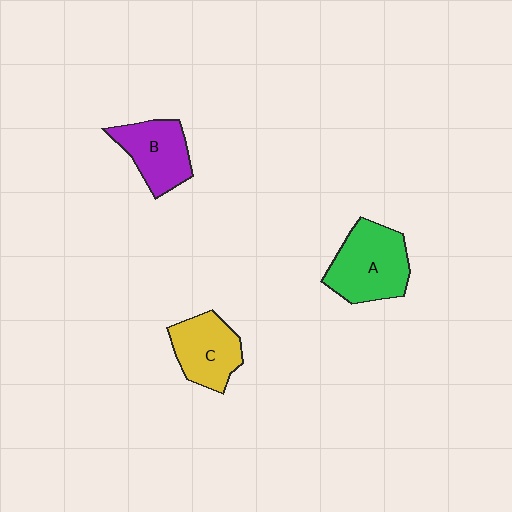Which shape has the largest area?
Shape A (green).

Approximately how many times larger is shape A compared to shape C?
Approximately 1.3 times.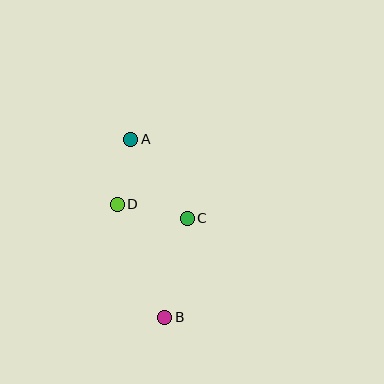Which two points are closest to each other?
Points A and D are closest to each other.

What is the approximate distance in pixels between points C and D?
The distance between C and D is approximately 72 pixels.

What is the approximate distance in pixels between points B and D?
The distance between B and D is approximately 122 pixels.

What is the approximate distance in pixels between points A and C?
The distance between A and C is approximately 97 pixels.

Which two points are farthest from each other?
Points A and B are farthest from each other.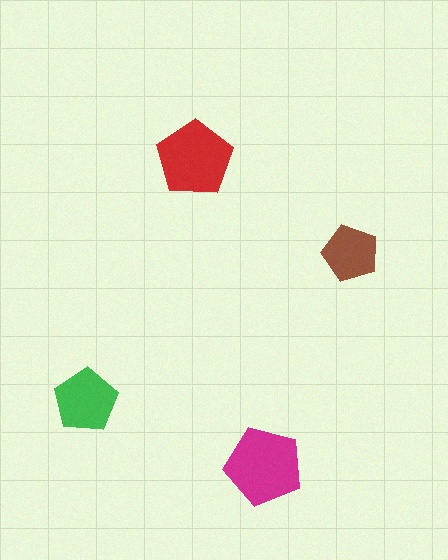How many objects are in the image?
There are 4 objects in the image.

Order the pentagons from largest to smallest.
the magenta one, the red one, the green one, the brown one.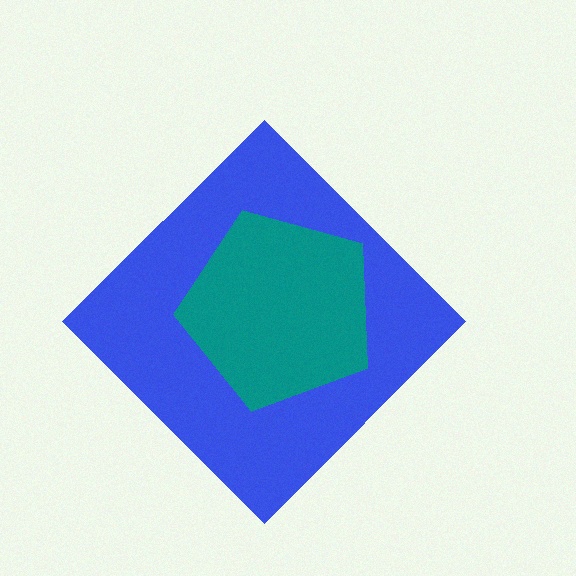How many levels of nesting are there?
2.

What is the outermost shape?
The blue diamond.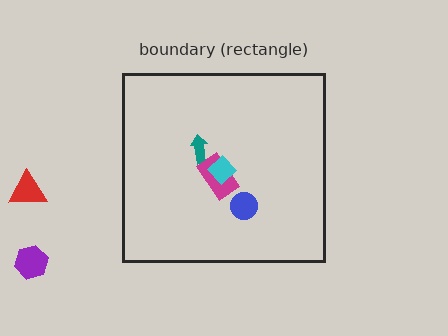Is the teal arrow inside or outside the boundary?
Inside.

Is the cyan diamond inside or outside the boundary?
Inside.